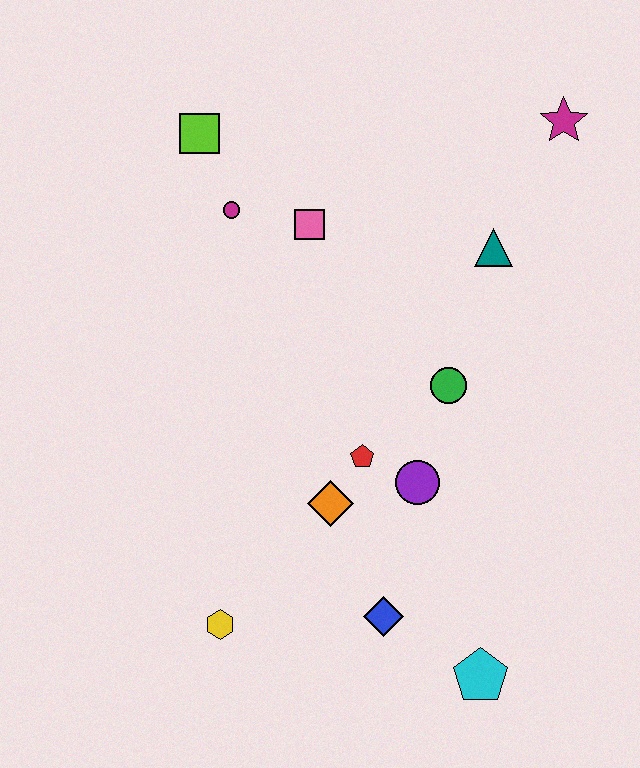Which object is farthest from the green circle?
The lime square is farthest from the green circle.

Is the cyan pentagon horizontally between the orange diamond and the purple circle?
No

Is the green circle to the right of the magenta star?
No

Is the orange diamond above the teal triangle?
No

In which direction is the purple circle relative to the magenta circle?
The purple circle is below the magenta circle.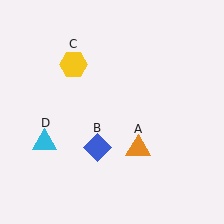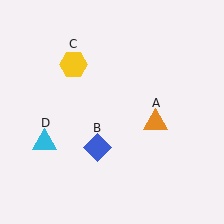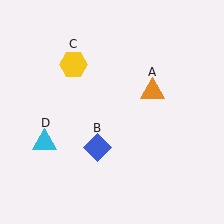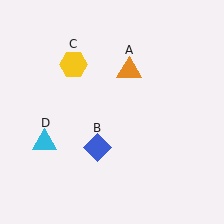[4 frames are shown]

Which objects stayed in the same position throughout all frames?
Blue diamond (object B) and yellow hexagon (object C) and cyan triangle (object D) remained stationary.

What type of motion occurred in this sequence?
The orange triangle (object A) rotated counterclockwise around the center of the scene.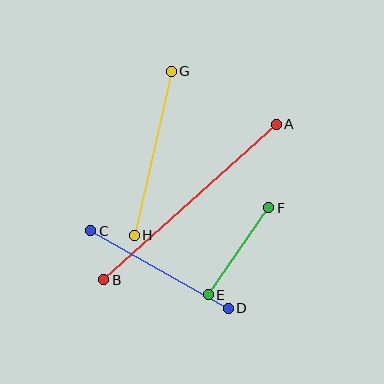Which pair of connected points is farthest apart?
Points A and B are farthest apart.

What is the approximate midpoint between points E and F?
The midpoint is at approximately (238, 251) pixels.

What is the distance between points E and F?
The distance is approximately 106 pixels.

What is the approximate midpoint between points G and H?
The midpoint is at approximately (153, 153) pixels.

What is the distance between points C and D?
The distance is approximately 158 pixels.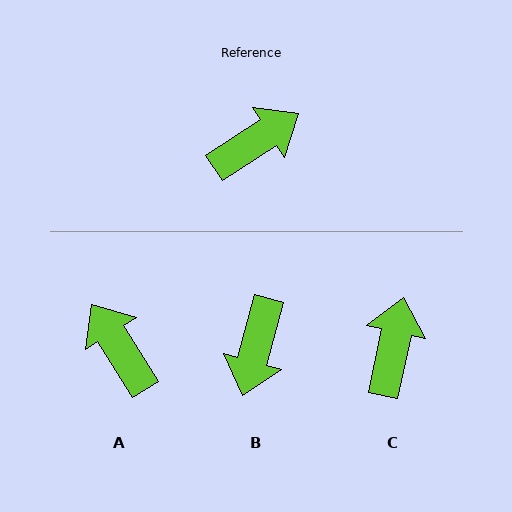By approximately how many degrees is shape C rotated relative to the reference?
Approximately 45 degrees counter-clockwise.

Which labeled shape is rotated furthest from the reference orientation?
B, about 138 degrees away.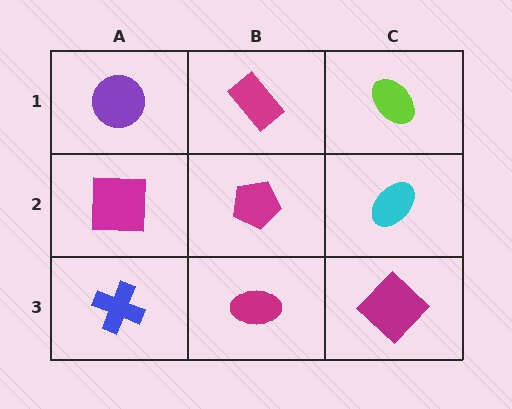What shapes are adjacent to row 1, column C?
A cyan ellipse (row 2, column C), a magenta rectangle (row 1, column B).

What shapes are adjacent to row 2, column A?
A purple circle (row 1, column A), a blue cross (row 3, column A), a magenta pentagon (row 2, column B).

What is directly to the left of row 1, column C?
A magenta rectangle.